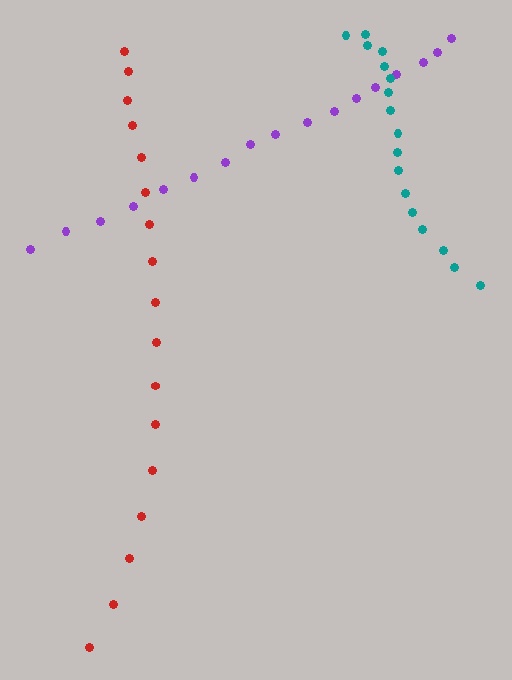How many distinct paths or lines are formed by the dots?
There are 3 distinct paths.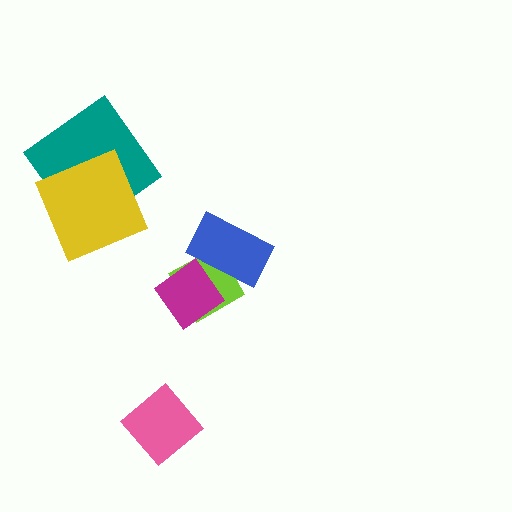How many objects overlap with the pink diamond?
0 objects overlap with the pink diamond.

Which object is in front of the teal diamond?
The yellow square is in front of the teal diamond.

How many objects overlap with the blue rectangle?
2 objects overlap with the blue rectangle.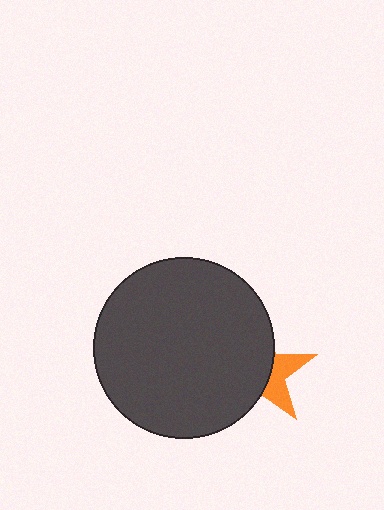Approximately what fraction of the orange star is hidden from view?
Roughly 64% of the orange star is hidden behind the dark gray circle.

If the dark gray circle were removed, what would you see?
You would see the complete orange star.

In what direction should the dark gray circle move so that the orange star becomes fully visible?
The dark gray circle should move left. That is the shortest direction to clear the overlap and leave the orange star fully visible.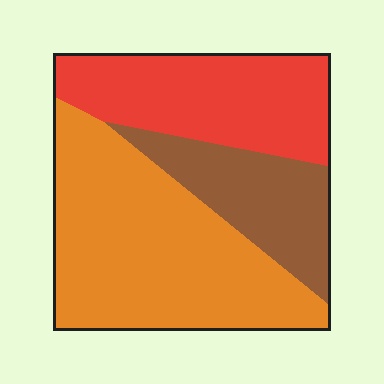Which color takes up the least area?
Brown, at roughly 20%.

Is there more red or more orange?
Orange.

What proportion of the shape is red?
Red takes up about one third (1/3) of the shape.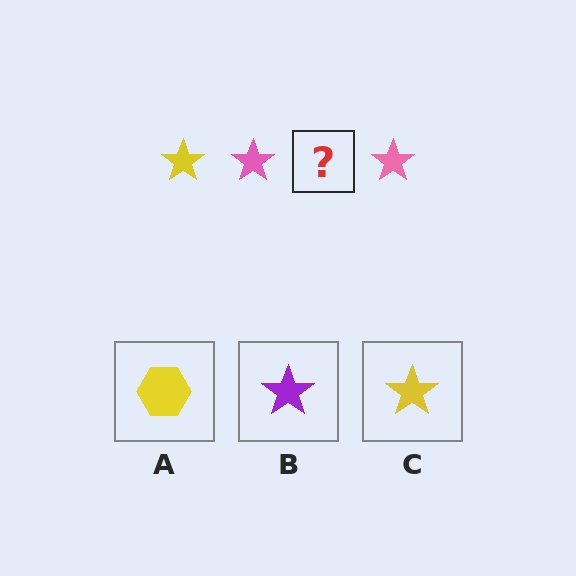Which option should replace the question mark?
Option C.